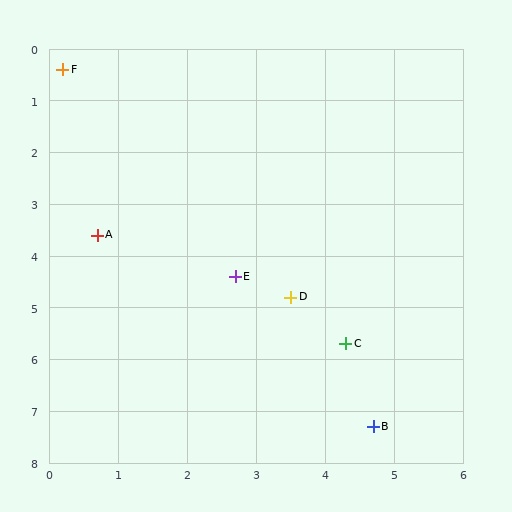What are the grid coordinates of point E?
Point E is at approximately (2.7, 4.4).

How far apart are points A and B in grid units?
Points A and B are about 5.4 grid units apart.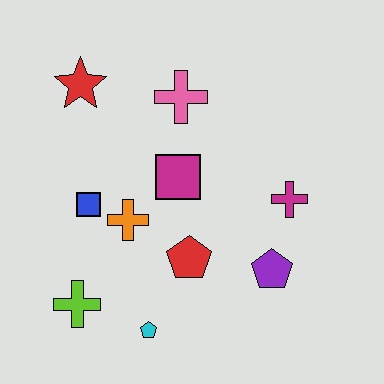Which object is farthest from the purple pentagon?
The red star is farthest from the purple pentagon.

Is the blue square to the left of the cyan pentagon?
Yes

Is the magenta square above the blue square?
Yes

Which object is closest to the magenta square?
The orange cross is closest to the magenta square.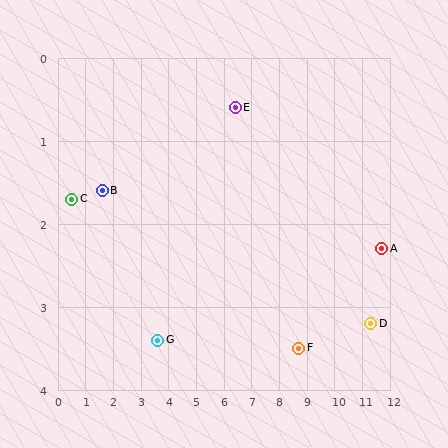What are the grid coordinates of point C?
Point C is at approximately (0.5, 1.7).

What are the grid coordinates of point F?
Point F is at approximately (8.7, 3.5).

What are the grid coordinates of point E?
Point E is at approximately (6.4, 0.6).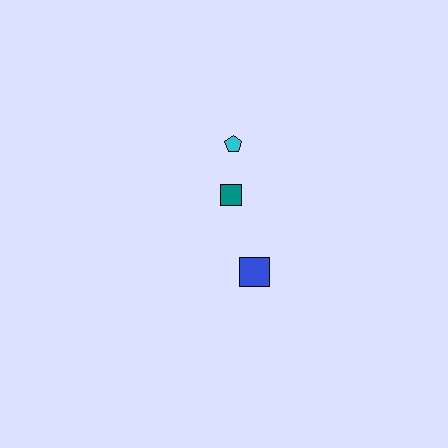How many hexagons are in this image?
There are no hexagons.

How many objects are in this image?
There are 3 objects.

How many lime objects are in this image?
There are no lime objects.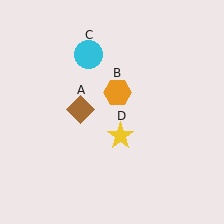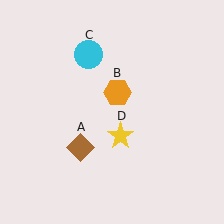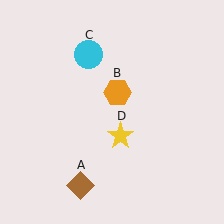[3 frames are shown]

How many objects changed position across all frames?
1 object changed position: brown diamond (object A).